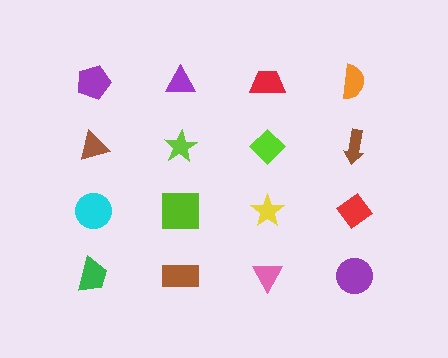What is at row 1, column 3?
A red trapezoid.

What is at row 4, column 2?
A brown rectangle.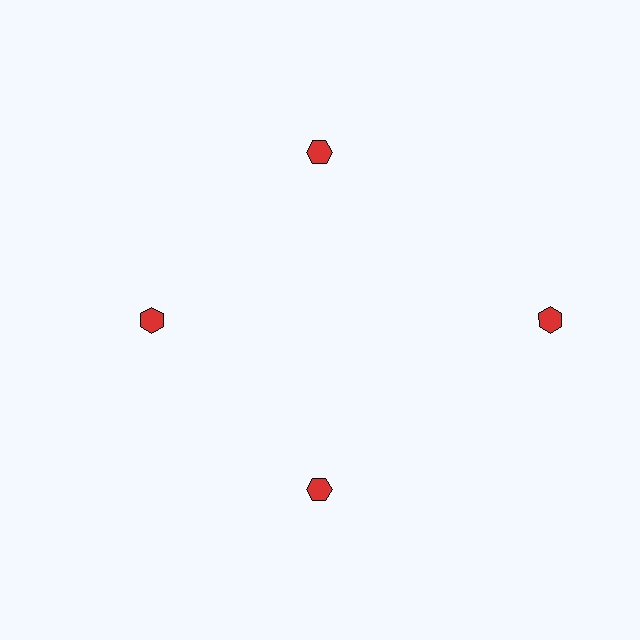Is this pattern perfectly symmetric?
No. The 4 red hexagons are arranged in a ring, but one element near the 3 o'clock position is pushed outward from the center, breaking the 4-fold rotational symmetry.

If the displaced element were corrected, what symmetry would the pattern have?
It would have 4-fold rotational symmetry — the pattern would map onto itself every 90 degrees.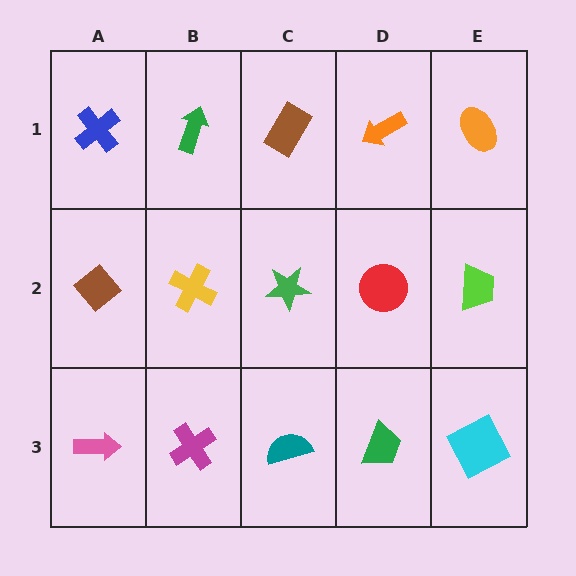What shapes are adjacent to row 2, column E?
An orange ellipse (row 1, column E), a cyan square (row 3, column E), a red circle (row 2, column D).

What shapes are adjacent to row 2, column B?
A green arrow (row 1, column B), a magenta cross (row 3, column B), a brown diamond (row 2, column A), a green star (row 2, column C).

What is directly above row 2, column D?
An orange arrow.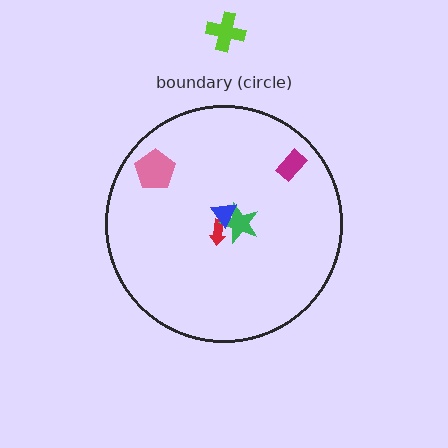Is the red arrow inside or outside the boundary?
Inside.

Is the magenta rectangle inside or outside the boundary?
Inside.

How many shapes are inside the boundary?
5 inside, 1 outside.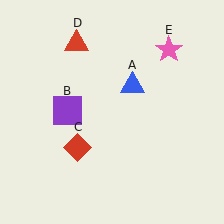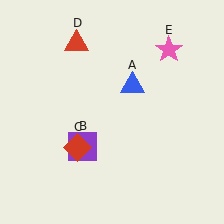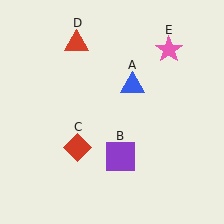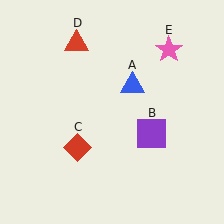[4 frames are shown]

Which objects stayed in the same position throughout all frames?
Blue triangle (object A) and red diamond (object C) and red triangle (object D) and pink star (object E) remained stationary.